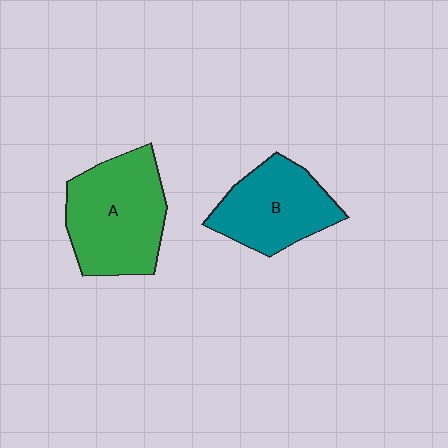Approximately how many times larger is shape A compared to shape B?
Approximately 1.3 times.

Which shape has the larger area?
Shape A (green).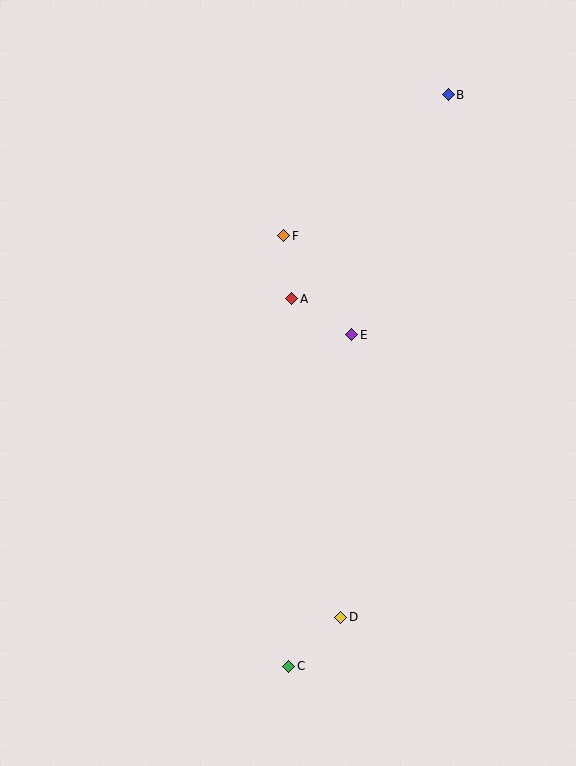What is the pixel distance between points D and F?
The distance between D and F is 385 pixels.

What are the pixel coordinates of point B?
Point B is at (448, 95).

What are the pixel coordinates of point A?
Point A is at (292, 299).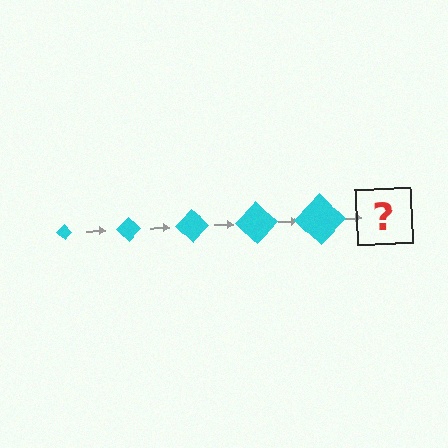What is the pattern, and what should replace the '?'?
The pattern is that the diamond gets progressively larger each step. The '?' should be a cyan diamond, larger than the previous one.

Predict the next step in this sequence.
The next step is a cyan diamond, larger than the previous one.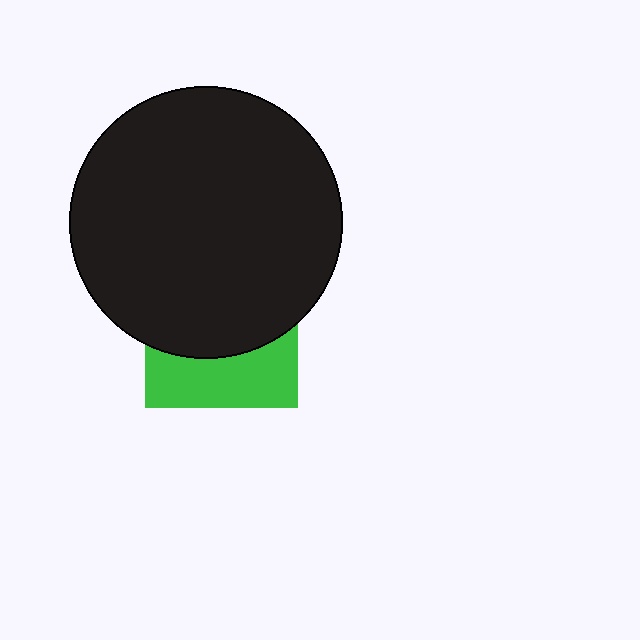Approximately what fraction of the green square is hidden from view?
Roughly 63% of the green square is hidden behind the black circle.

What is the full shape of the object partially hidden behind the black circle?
The partially hidden object is a green square.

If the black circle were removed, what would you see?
You would see the complete green square.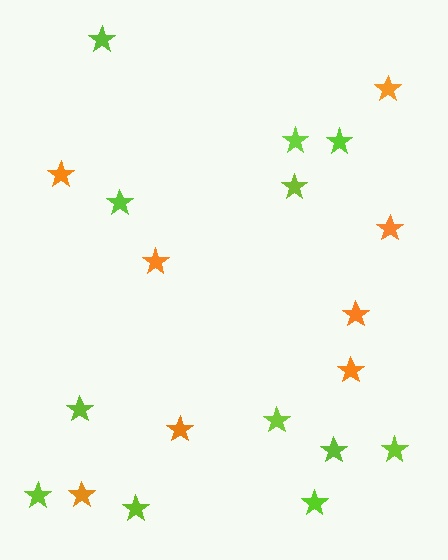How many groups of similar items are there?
There are 2 groups: one group of lime stars (12) and one group of orange stars (8).